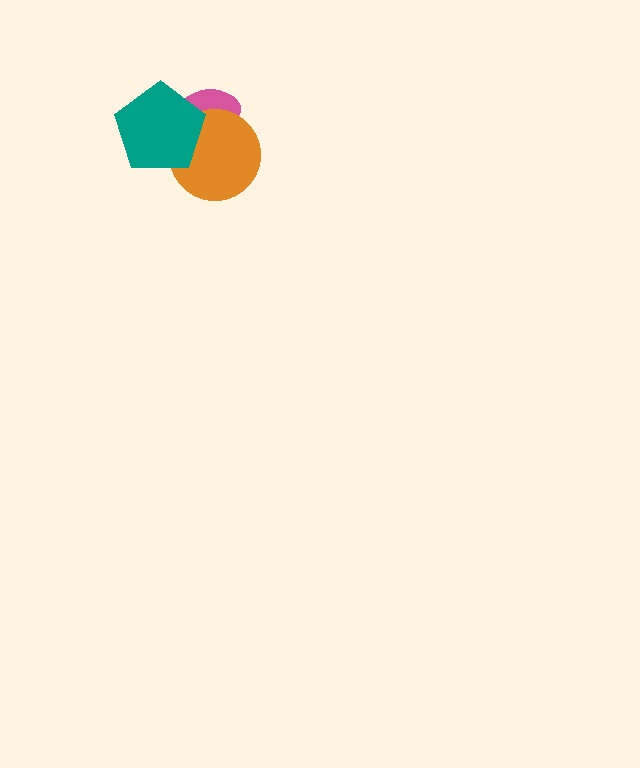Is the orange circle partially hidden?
Yes, it is partially covered by another shape.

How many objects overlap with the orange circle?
2 objects overlap with the orange circle.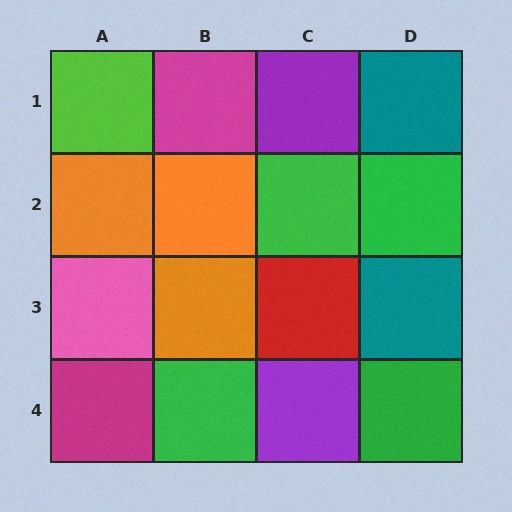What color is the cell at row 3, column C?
Red.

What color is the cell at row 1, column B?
Magenta.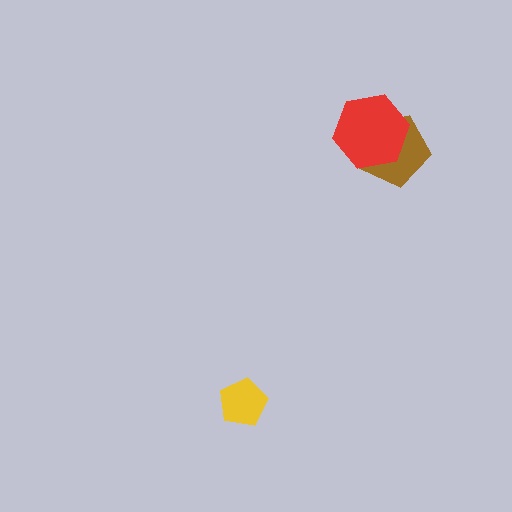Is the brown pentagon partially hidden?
Yes, it is partially covered by another shape.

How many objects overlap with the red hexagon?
1 object overlaps with the red hexagon.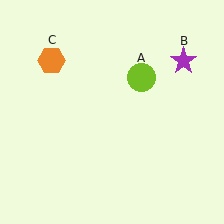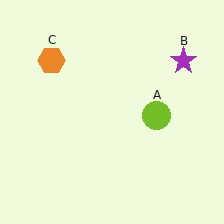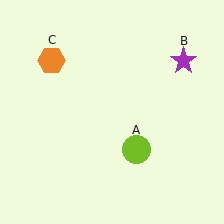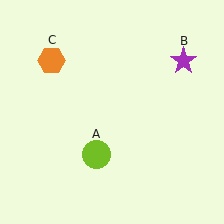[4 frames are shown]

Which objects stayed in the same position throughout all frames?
Purple star (object B) and orange hexagon (object C) remained stationary.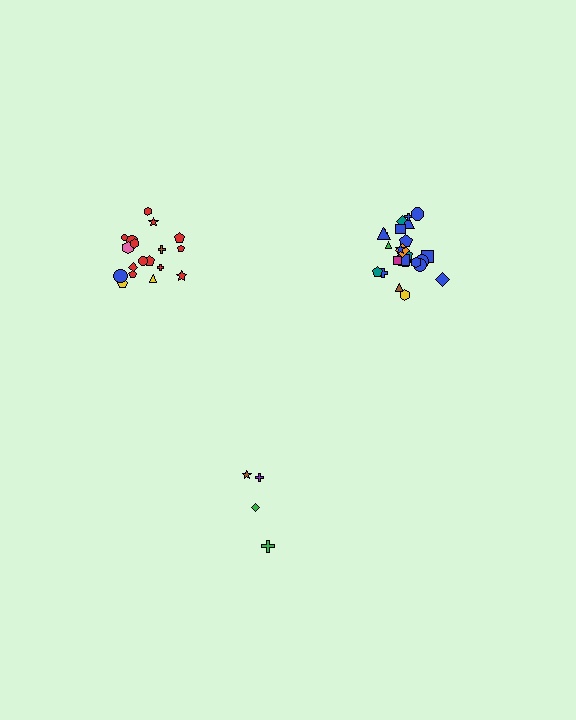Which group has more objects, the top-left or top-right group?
The top-right group.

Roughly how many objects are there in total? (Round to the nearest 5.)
Roughly 45 objects in total.